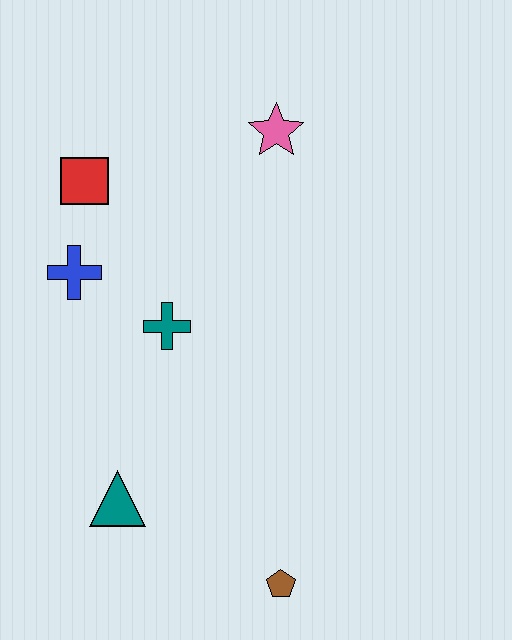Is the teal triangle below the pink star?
Yes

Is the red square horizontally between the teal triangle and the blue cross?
Yes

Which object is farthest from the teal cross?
The brown pentagon is farthest from the teal cross.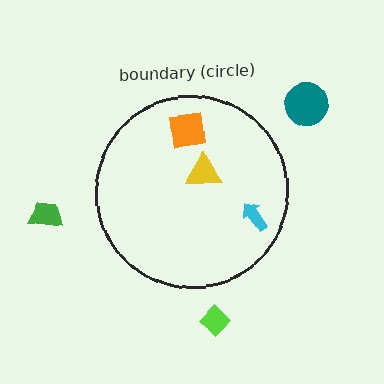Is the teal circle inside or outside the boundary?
Outside.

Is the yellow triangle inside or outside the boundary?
Inside.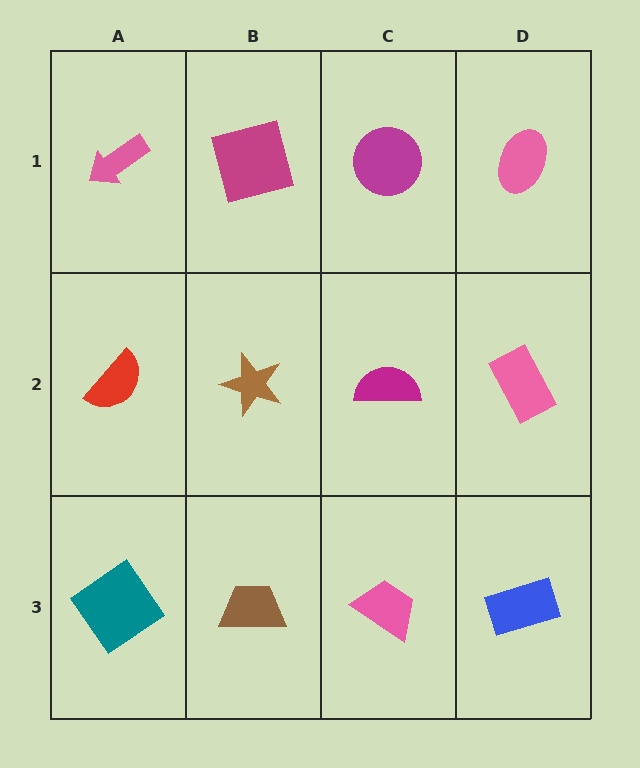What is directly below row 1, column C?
A magenta semicircle.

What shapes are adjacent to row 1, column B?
A brown star (row 2, column B), a pink arrow (row 1, column A), a magenta circle (row 1, column C).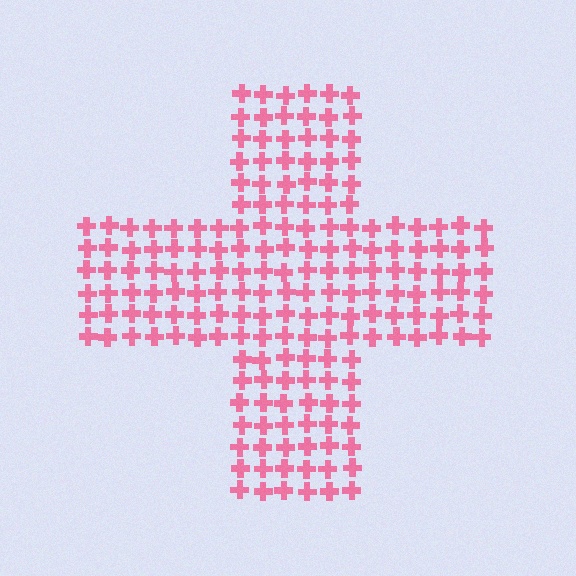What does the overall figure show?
The overall figure shows a cross.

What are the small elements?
The small elements are crosses.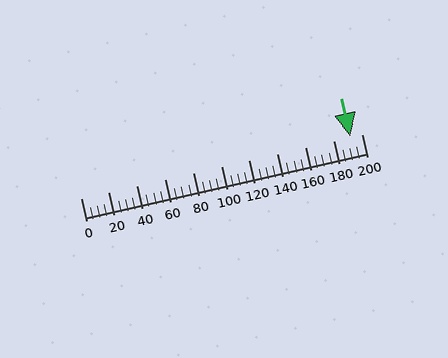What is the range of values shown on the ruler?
The ruler shows values from 0 to 200.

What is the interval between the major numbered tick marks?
The major tick marks are spaced 20 units apart.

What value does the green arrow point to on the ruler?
The green arrow points to approximately 192.